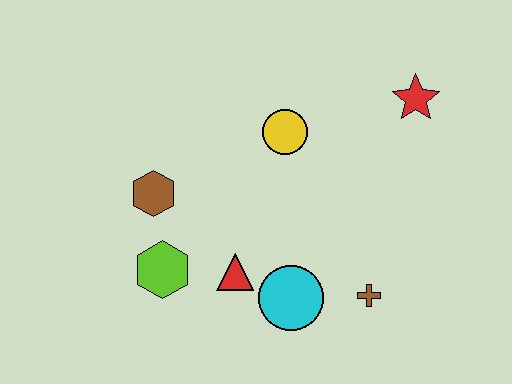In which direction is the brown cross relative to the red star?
The brown cross is below the red star.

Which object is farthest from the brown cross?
The brown hexagon is farthest from the brown cross.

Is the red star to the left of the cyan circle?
No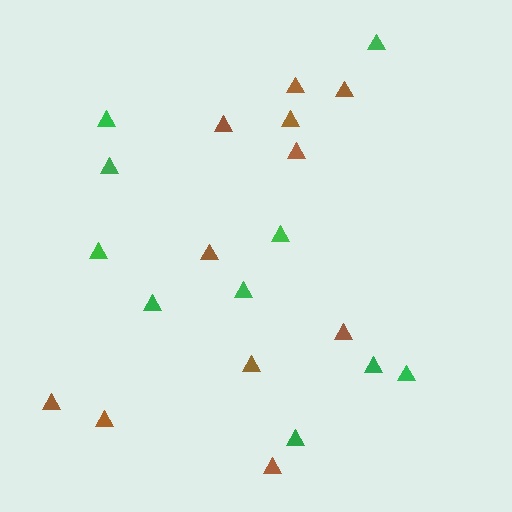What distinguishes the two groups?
There are 2 groups: one group of brown triangles (11) and one group of green triangles (10).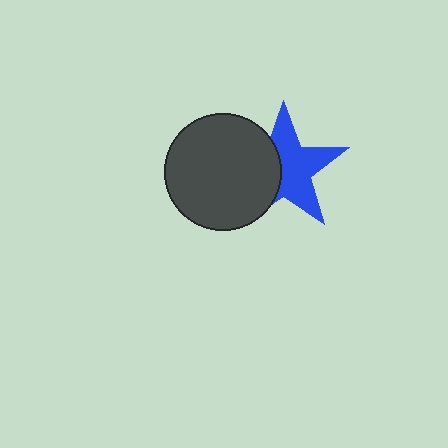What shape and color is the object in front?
The object in front is a dark gray circle.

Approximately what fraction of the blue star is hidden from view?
Roughly 40% of the blue star is hidden behind the dark gray circle.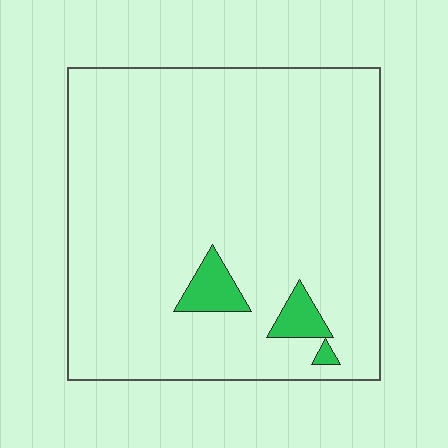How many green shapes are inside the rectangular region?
3.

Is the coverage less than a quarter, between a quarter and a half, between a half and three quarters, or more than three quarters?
Less than a quarter.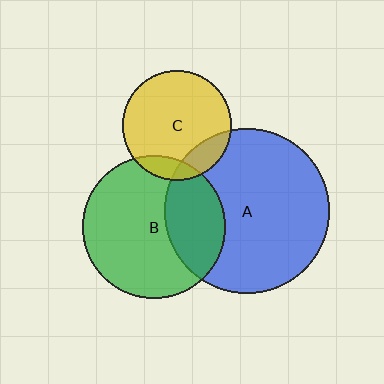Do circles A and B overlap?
Yes.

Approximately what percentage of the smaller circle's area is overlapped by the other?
Approximately 30%.